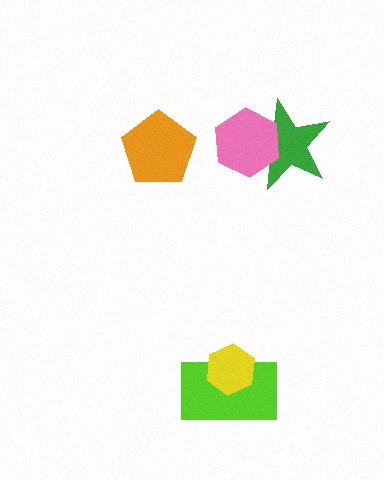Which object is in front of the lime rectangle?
The yellow hexagon is in front of the lime rectangle.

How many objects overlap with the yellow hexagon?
1 object overlaps with the yellow hexagon.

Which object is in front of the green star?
The pink hexagon is in front of the green star.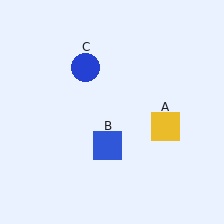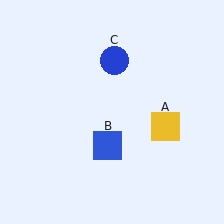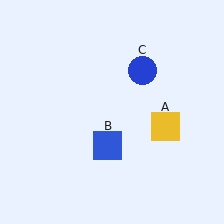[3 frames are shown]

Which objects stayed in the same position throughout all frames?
Yellow square (object A) and blue square (object B) remained stationary.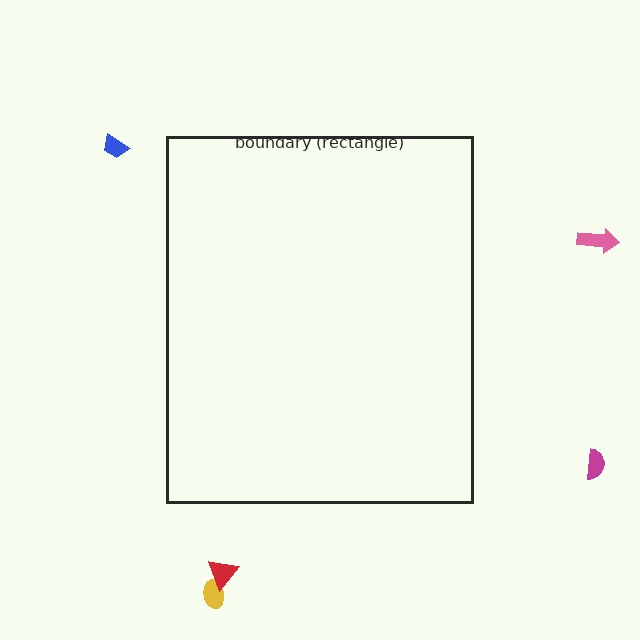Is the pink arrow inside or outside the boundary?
Outside.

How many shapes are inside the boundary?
0 inside, 5 outside.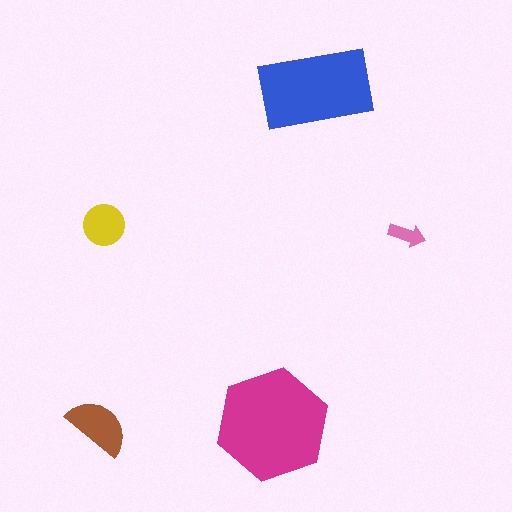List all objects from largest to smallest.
The magenta hexagon, the blue rectangle, the brown semicircle, the yellow circle, the pink arrow.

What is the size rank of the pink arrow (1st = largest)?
5th.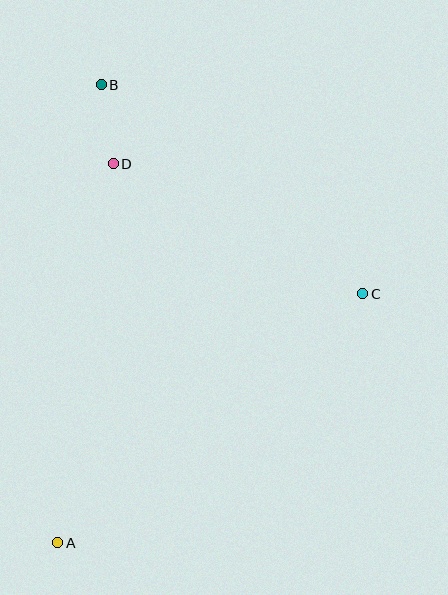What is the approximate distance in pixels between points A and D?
The distance between A and D is approximately 383 pixels.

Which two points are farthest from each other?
Points A and B are farthest from each other.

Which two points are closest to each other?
Points B and D are closest to each other.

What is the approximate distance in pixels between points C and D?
The distance between C and D is approximately 281 pixels.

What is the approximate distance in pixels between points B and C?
The distance between B and C is approximately 335 pixels.